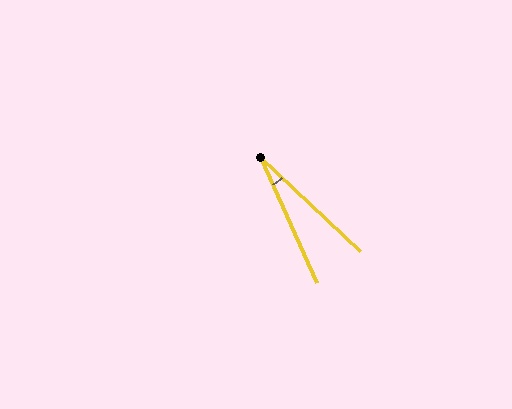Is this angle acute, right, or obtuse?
It is acute.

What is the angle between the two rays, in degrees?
Approximately 23 degrees.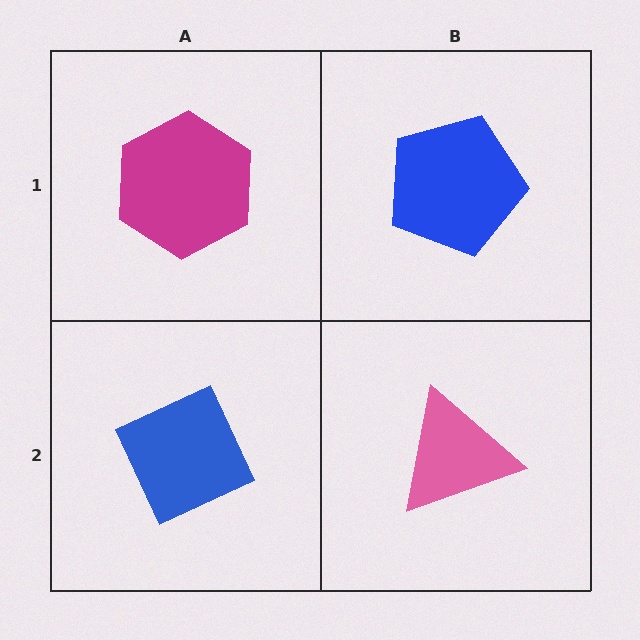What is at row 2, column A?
A blue diamond.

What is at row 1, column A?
A magenta hexagon.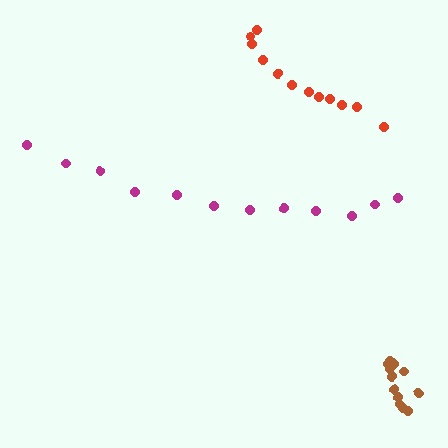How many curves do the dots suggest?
There are 3 distinct paths.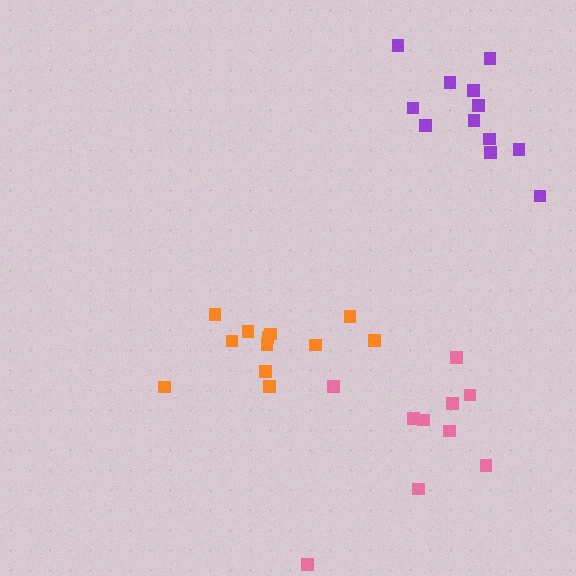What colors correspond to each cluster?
The clusters are colored: pink, orange, purple.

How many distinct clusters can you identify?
There are 3 distinct clusters.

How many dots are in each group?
Group 1: 10 dots, Group 2: 12 dots, Group 3: 12 dots (34 total).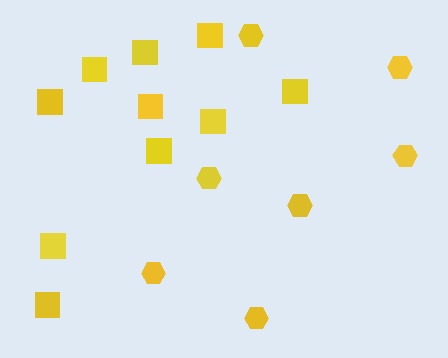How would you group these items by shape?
There are 2 groups: one group of hexagons (7) and one group of squares (10).